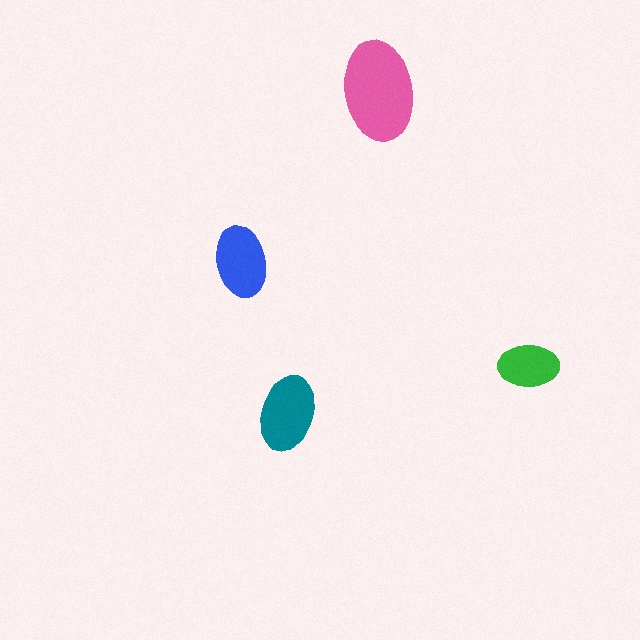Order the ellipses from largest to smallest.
the pink one, the teal one, the blue one, the green one.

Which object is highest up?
The pink ellipse is topmost.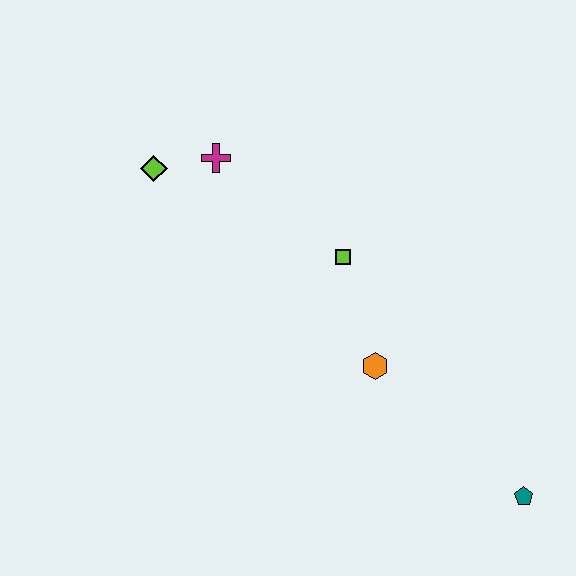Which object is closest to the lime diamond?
The magenta cross is closest to the lime diamond.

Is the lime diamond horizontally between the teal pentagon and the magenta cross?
No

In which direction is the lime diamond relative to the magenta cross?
The lime diamond is to the left of the magenta cross.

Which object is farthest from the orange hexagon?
The lime diamond is farthest from the orange hexagon.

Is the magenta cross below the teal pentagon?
No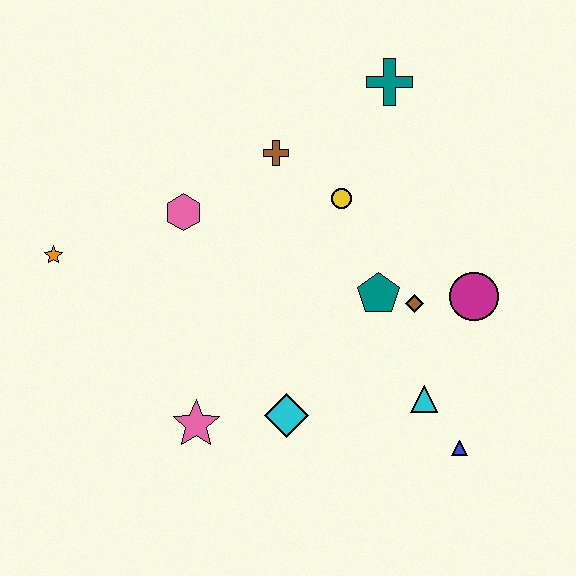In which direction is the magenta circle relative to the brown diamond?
The magenta circle is to the right of the brown diamond.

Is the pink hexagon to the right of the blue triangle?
No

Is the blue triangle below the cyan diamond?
Yes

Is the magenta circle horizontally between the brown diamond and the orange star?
No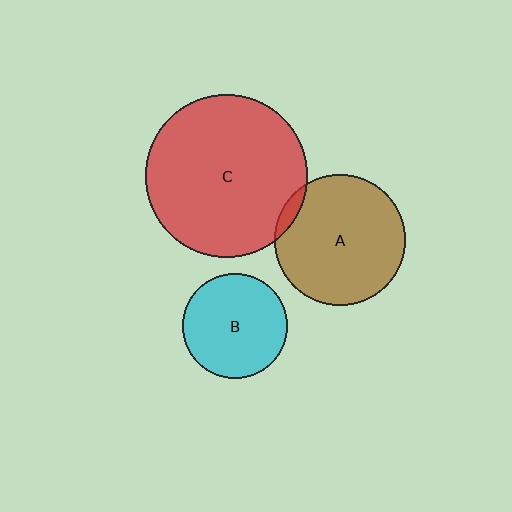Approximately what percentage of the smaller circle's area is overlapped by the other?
Approximately 5%.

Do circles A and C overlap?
Yes.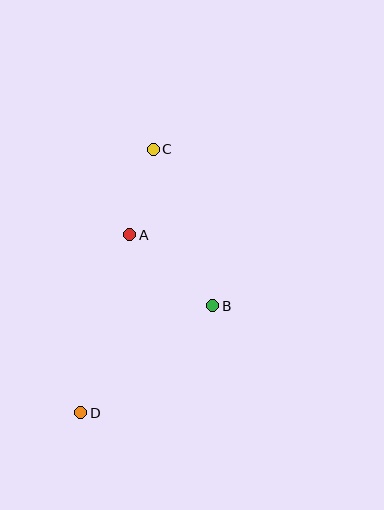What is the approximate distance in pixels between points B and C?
The distance between B and C is approximately 167 pixels.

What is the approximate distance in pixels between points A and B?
The distance between A and B is approximately 109 pixels.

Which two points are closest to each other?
Points A and C are closest to each other.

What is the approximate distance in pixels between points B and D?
The distance between B and D is approximately 170 pixels.